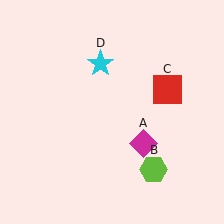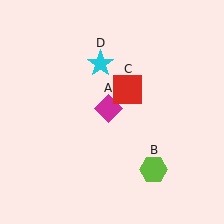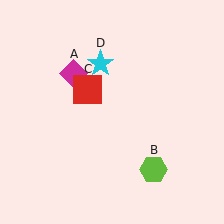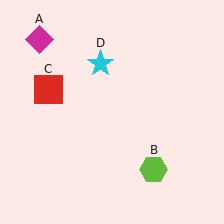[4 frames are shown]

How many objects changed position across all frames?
2 objects changed position: magenta diamond (object A), red square (object C).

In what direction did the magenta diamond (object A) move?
The magenta diamond (object A) moved up and to the left.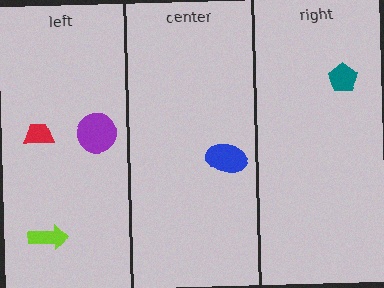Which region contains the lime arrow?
The left region.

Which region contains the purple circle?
The left region.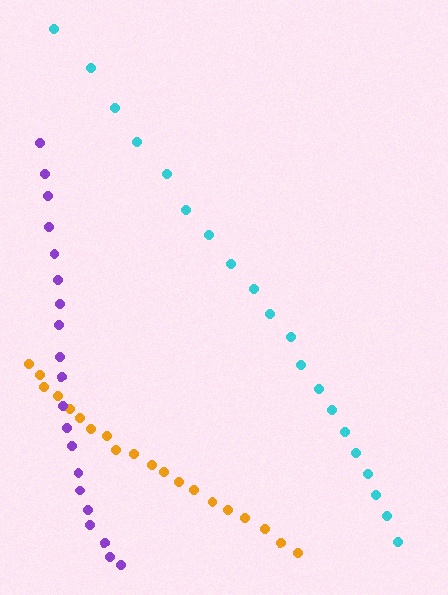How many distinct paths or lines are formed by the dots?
There are 3 distinct paths.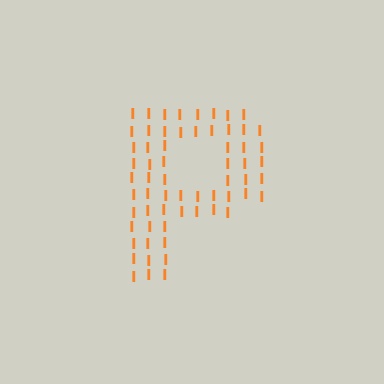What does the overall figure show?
The overall figure shows the letter P.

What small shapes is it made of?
It is made of small letter I's.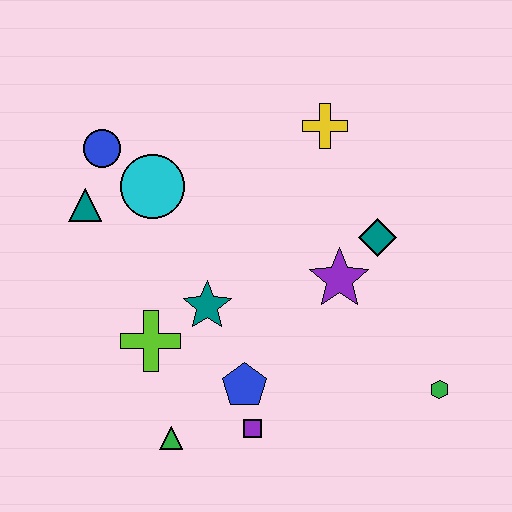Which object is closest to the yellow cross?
The teal diamond is closest to the yellow cross.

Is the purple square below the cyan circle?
Yes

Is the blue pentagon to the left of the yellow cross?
Yes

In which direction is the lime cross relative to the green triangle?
The lime cross is above the green triangle.